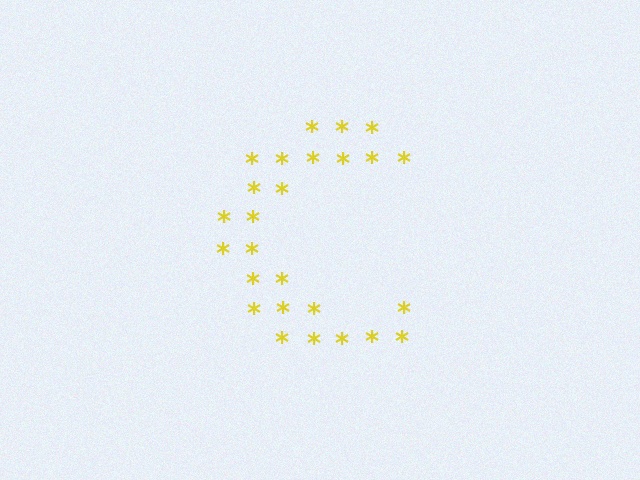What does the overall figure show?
The overall figure shows the letter C.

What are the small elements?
The small elements are asterisks.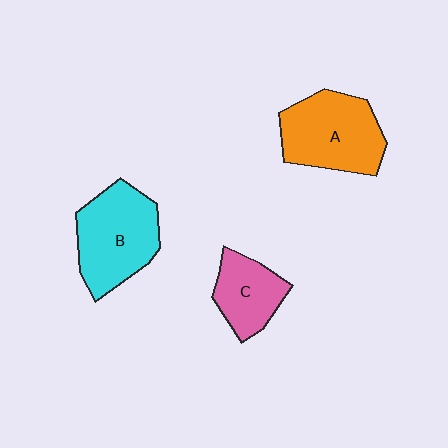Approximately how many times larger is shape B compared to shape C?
Approximately 1.6 times.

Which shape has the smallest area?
Shape C (pink).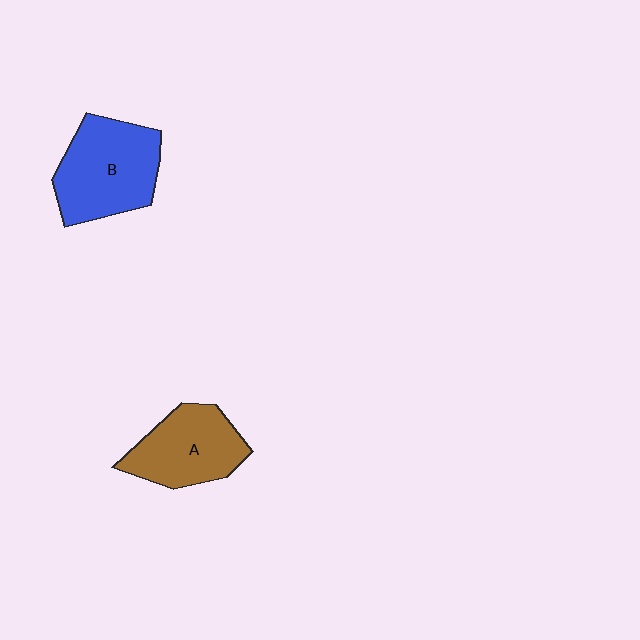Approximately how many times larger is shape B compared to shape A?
Approximately 1.2 times.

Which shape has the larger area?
Shape B (blue).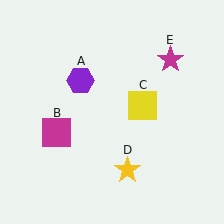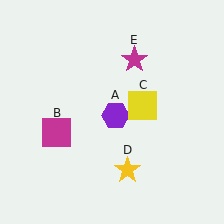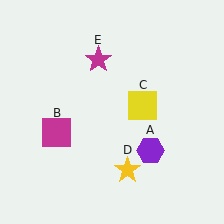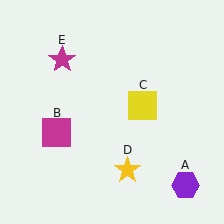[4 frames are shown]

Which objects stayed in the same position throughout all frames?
Magenta square (object B) and yellow square (object C) and yellow star (object D) remained stationary.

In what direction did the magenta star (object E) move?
The magenta star (object E) moved left.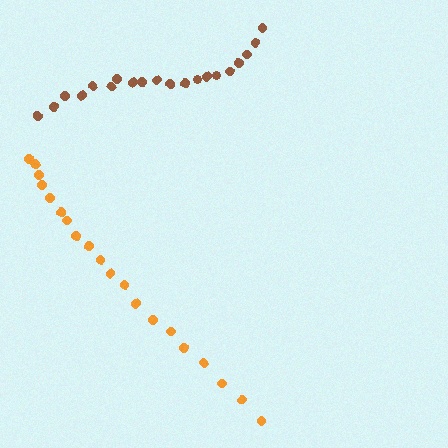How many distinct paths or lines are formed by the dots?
There are 2 distinct paths.